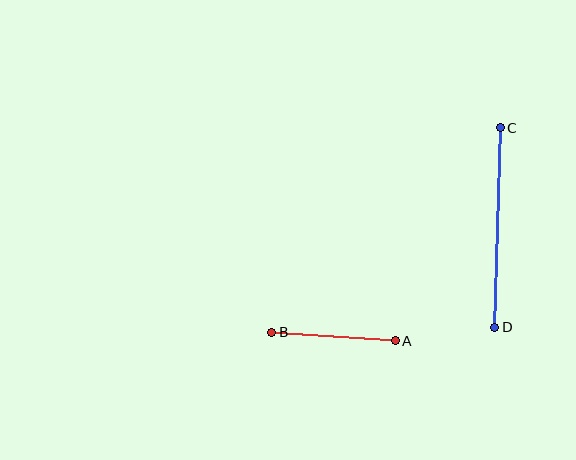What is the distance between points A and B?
The distance is approximately 123 pixels.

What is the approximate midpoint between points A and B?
The midpoint is at approximately (334, 336) pixels.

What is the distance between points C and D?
The distance is approximately 199 pixels.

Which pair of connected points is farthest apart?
Points C and D are farthest apart.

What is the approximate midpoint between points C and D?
The midpoint is at approximately (498, 227) pixels.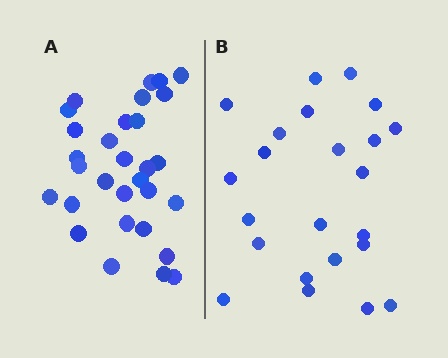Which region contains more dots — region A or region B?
Region A (the left region) has more dots.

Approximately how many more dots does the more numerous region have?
Region A has roughly 8 or so more dots than region B.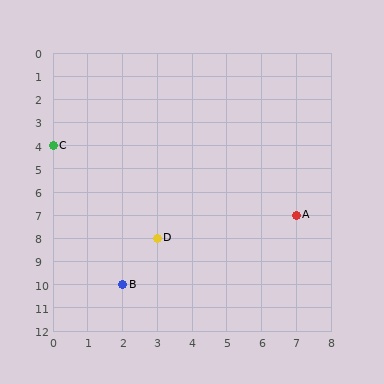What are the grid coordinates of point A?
Point A is at grid coordinates (7, 7).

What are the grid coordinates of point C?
Point C is at grid coordinates (0, 4).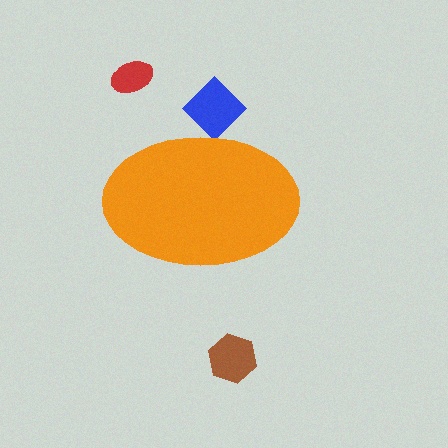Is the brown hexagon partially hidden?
No, the brown hexagon is fully visible.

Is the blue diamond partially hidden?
Yes, the blue diamond is partially hidden behind the orange ellipse.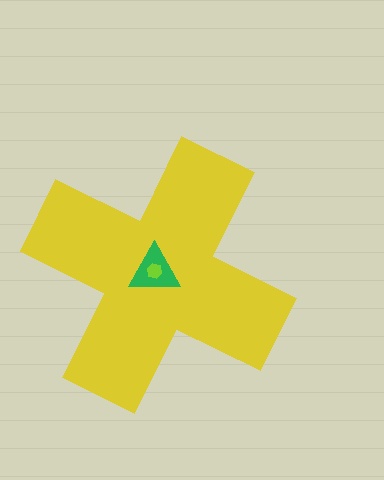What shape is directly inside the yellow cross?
The green triangle.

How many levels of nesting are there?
3.